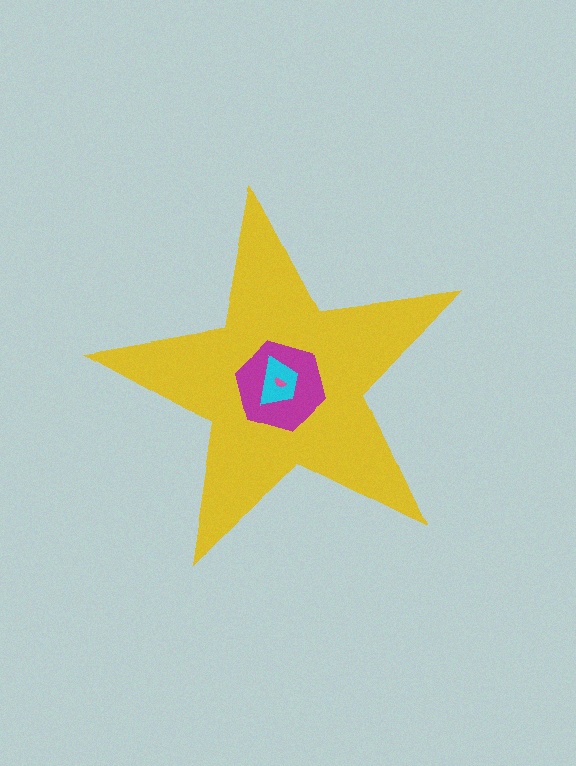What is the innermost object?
The pink semicircle.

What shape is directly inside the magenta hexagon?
The cyan trapezoid.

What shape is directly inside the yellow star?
The magenta hexagon.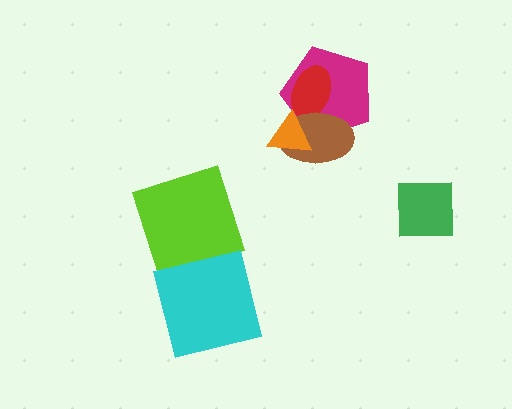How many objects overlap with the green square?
0 objects overlap with the green square.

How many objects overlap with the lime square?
0 objects overlap with the lime square.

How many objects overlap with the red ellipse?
3 objects overlap with the red ellipse.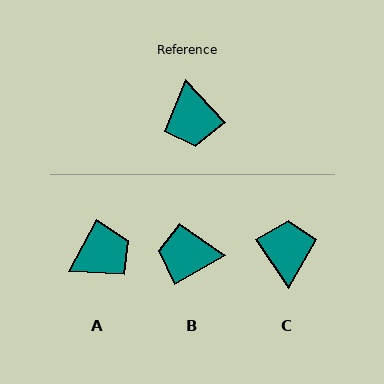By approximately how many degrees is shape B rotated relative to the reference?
Approximately 103 degrees clockwise.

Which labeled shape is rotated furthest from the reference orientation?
C, about 172 degrees away.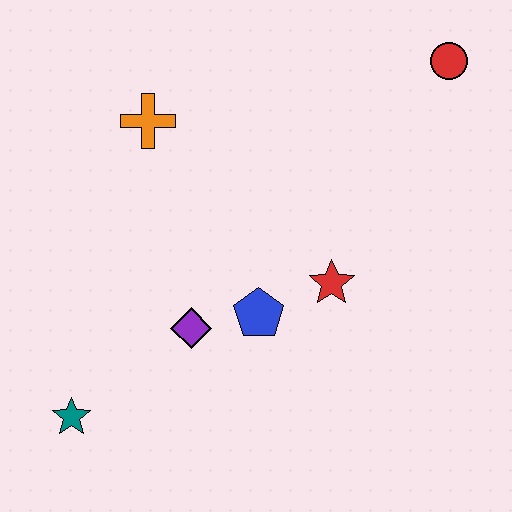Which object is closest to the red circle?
The red star is closest to the red circle.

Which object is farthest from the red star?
The teal star is farthest from the red star.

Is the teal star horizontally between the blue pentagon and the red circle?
No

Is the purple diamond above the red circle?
No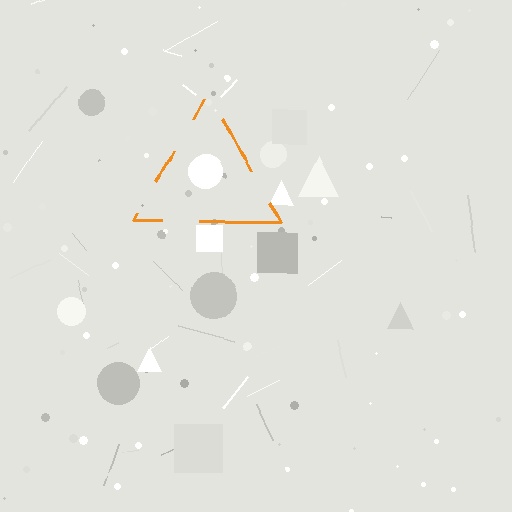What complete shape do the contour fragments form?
The contour fragments form a triangle.